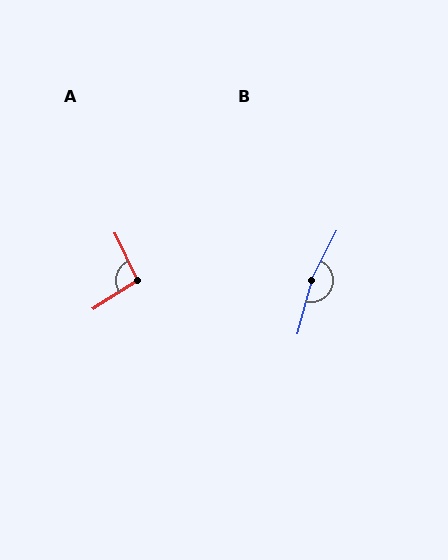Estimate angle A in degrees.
Approximately 98 degrees.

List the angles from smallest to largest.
A (98°), B (167°).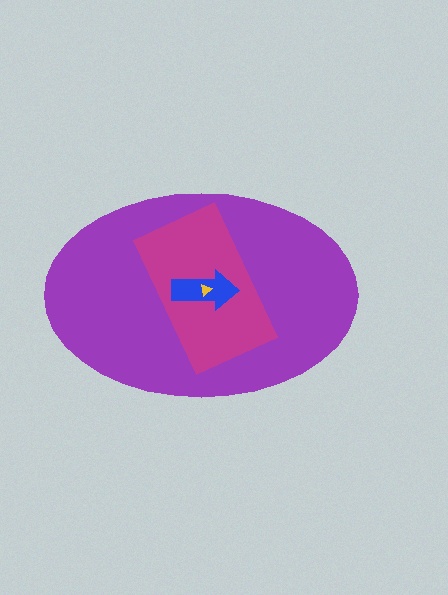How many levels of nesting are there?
4.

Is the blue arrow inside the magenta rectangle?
Yes.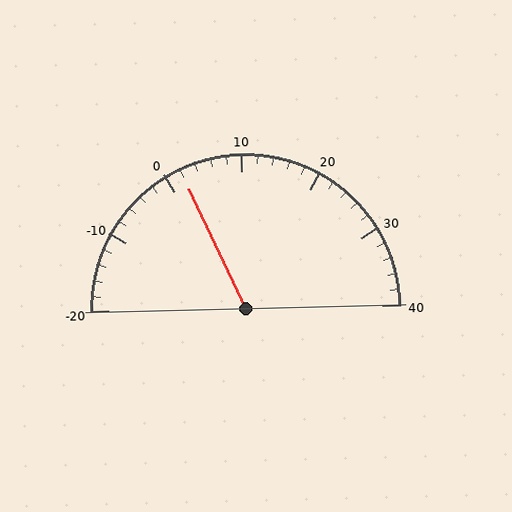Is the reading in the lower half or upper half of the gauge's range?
The reading is in the lower half of the range (-20 to 40).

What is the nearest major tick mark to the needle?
The nearest major tick mark is 0.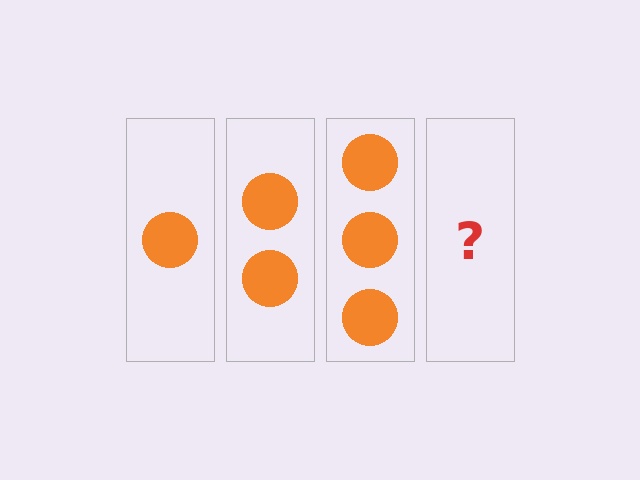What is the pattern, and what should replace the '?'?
The pattern is that each step adds one more circle. The '?' should be 4 circles.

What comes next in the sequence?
The next element should be 4 circles.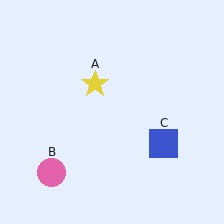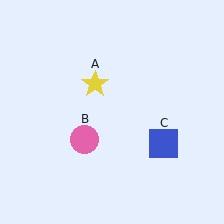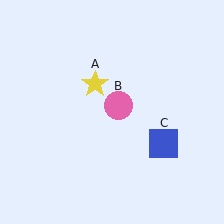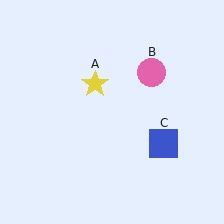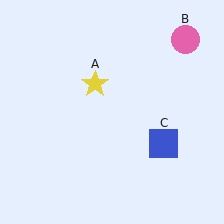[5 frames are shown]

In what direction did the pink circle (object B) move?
The pink circle (object B) moved up and to the right.